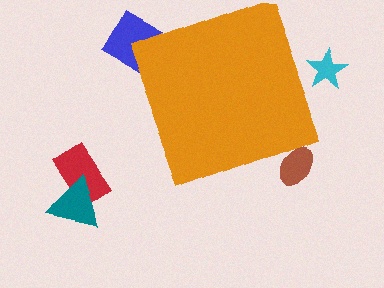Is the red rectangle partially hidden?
No, the red rectangle is fully visible.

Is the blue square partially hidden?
Yes, the blue square is partially hidden behind the orange diamond.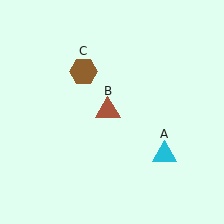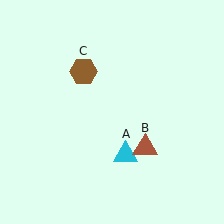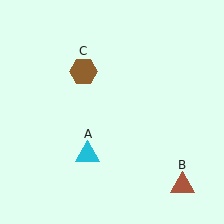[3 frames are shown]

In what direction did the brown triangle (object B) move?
The brown triangle (object B) moved down and to the right.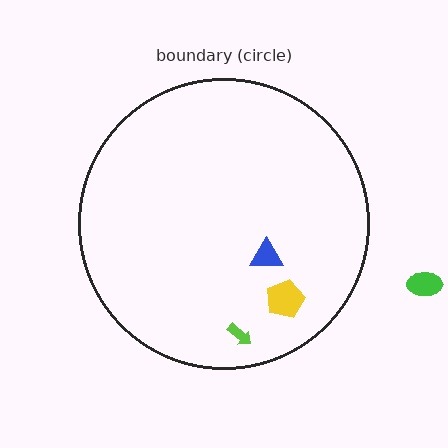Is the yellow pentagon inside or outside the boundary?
Inside.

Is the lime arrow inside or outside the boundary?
Inside.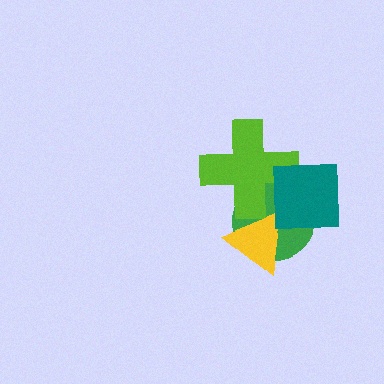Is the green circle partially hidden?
Yes, it is partially covered by another shape.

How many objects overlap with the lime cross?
3 objects overlap with the lime cross.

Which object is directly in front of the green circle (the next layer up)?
The yellow triangle is directly in front of the green circle.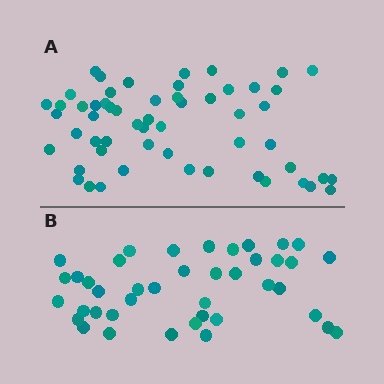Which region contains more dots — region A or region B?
Region A (the top region) has more dots.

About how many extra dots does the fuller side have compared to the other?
Region A has approximately 15 more dots than region B.